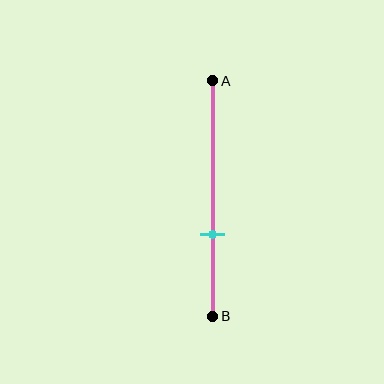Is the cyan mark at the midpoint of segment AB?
No, the mark is at about 65% from A, not at the 50% midpoint.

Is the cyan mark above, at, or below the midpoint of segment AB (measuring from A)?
The cyan mark is below the midpoint of segment AB.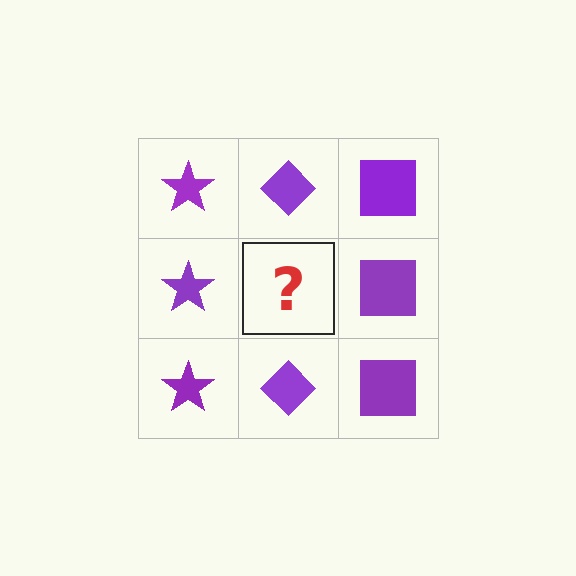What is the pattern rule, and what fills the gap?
The rule is that each column has a consistent shape. The gap should be filled with a purple diamond.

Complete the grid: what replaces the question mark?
The question mark should be replaced with a purple diamond.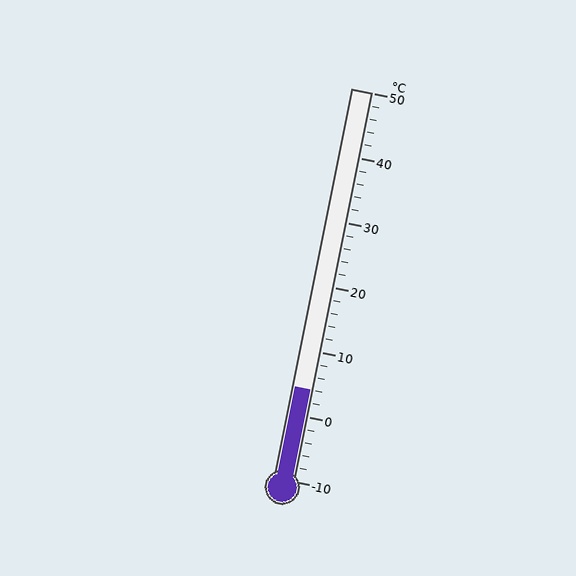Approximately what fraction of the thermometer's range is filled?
The thermometer is filled to approximately 25% of its range.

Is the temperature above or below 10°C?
The temperature is below 10°C.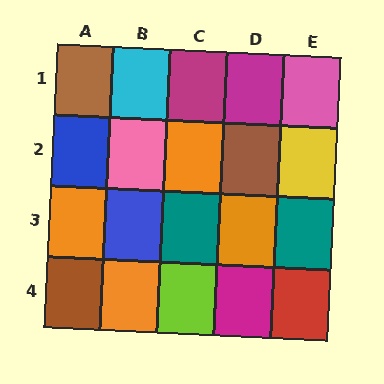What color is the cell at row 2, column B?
Pink.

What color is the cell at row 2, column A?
Blue.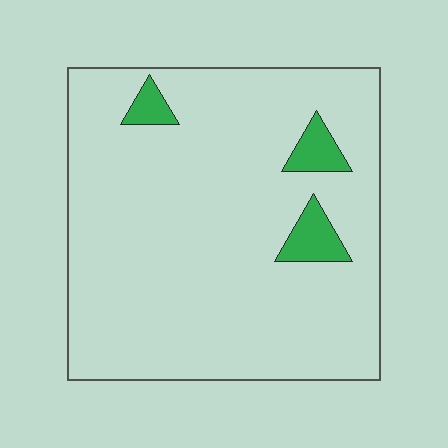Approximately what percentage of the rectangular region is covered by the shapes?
Approximately 5%.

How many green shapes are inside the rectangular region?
3.